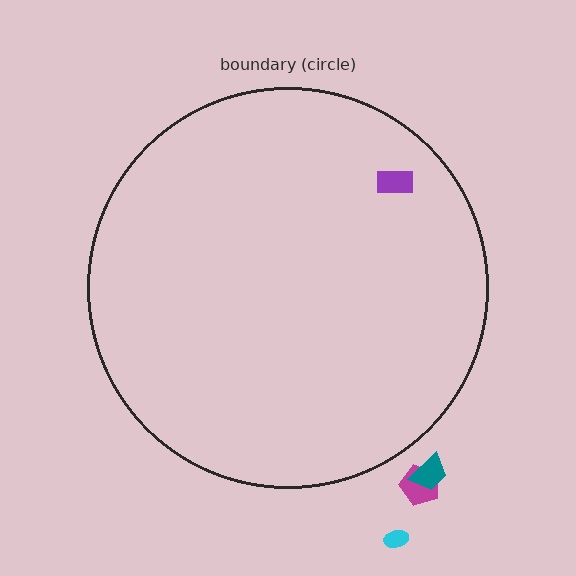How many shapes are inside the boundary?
1 inside, 3 outside.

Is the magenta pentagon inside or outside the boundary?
Outside.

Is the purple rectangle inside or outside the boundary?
Inside.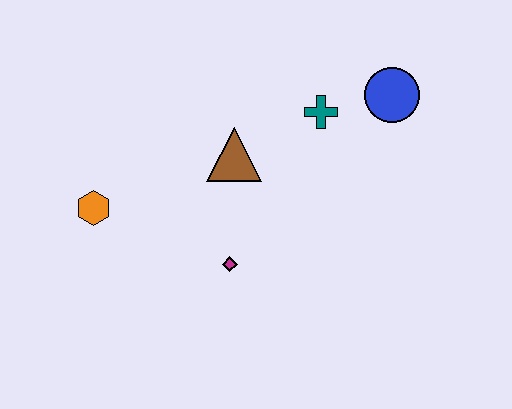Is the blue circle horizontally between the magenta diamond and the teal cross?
No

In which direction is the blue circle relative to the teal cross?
The blue circle is to the right of the teal cross.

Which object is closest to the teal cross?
The blue circle is closest to the teal cross.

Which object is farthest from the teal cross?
The orange hexagon is farthest from the teal cross.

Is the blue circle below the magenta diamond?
No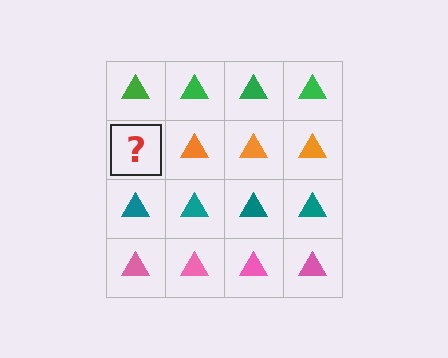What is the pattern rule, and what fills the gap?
The rule is that each row has a consistent color. The gap should be filled with an orange triangle.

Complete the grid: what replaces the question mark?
The question mark should be replaced with an orange triangle.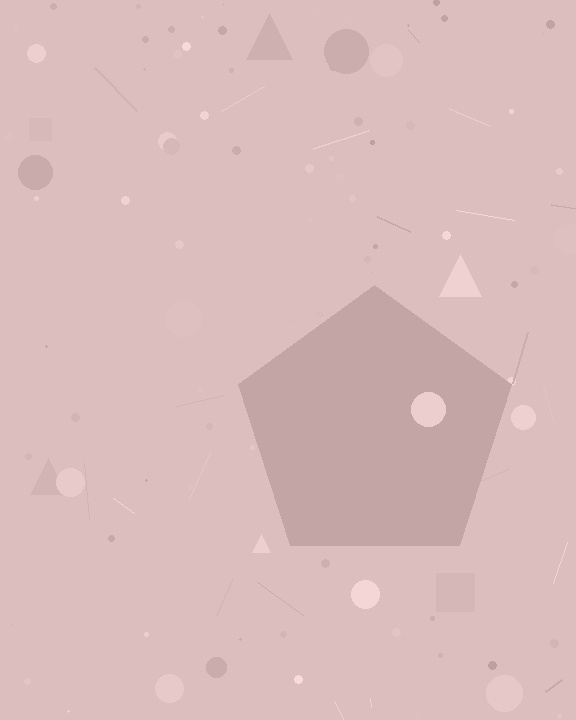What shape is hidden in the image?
A pentagon is hidden in the image.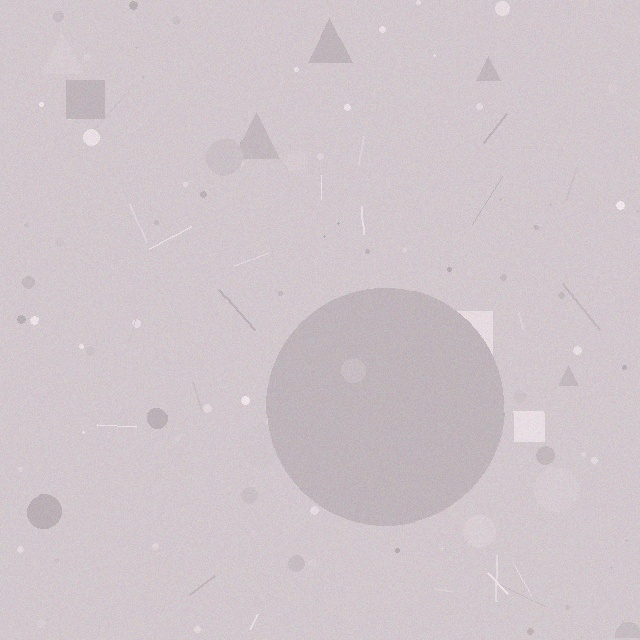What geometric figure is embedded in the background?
A circle is embedded in the background.